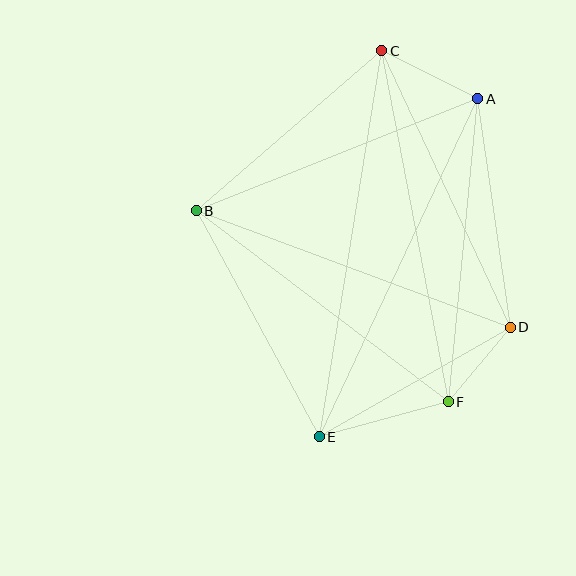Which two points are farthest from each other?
Points C and E are farthest from each other.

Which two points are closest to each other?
Points D and F are closest to each other.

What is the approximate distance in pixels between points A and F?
The distance between A and F is approximately 304 pixels.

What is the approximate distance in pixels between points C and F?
The distance between C and F is approximately 357 pixels.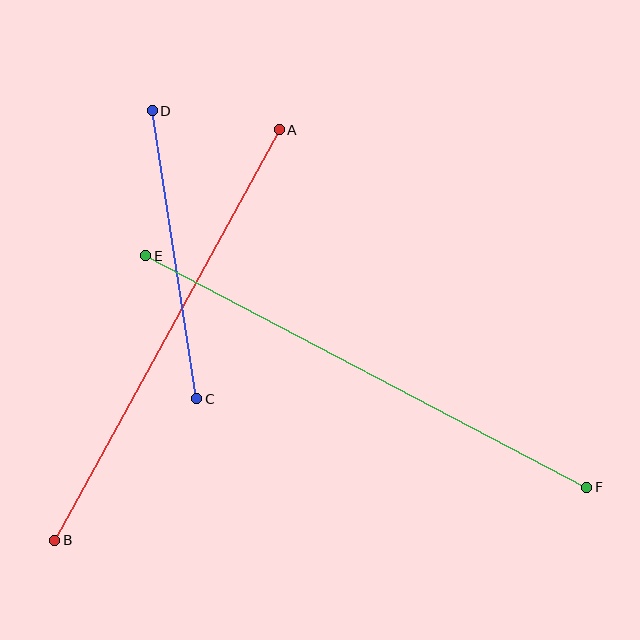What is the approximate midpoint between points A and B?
The midpoint is at approximately (167, 335) pixels.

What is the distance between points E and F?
The distance is approximately 498 pixels.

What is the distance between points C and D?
The distance is approximately 291 pixels.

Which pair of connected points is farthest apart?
Points E and F are farthest apart.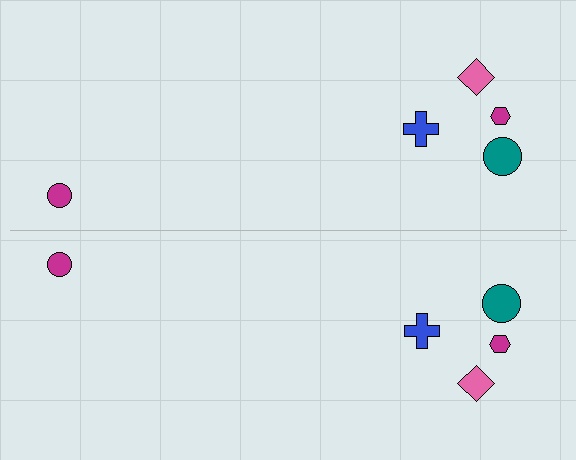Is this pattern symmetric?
Yes, this pattern has bilateral (reflection) symmetry.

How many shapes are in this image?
There are 10 shapes in this image.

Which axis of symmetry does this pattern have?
The pattern has a horizontal axis of symmetry running through the center of the image.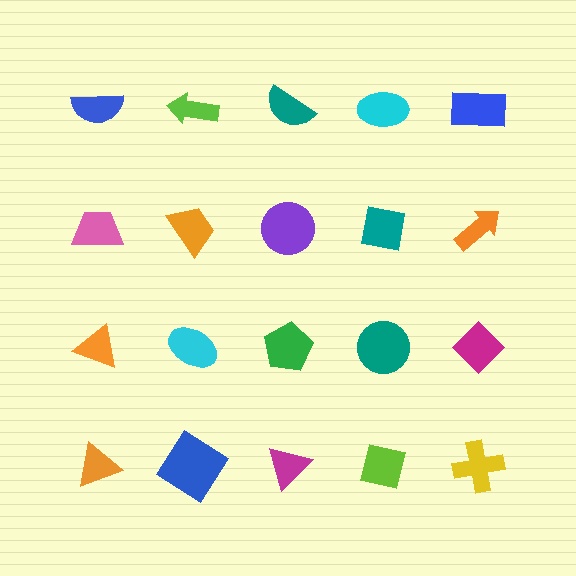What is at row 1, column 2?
A lime arrow.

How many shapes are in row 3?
5 shapes.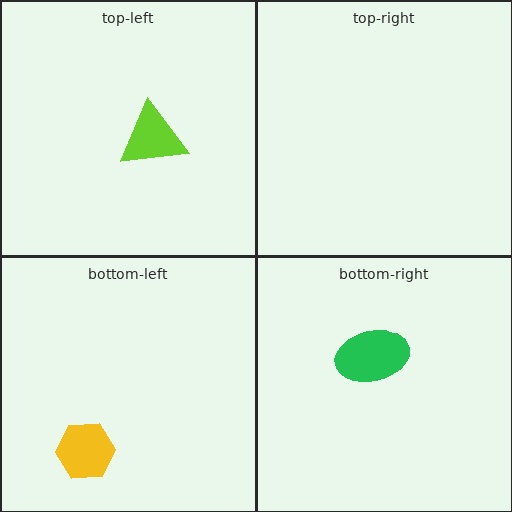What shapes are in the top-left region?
The lime triangle.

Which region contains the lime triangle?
The top-left region.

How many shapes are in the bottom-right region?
1.